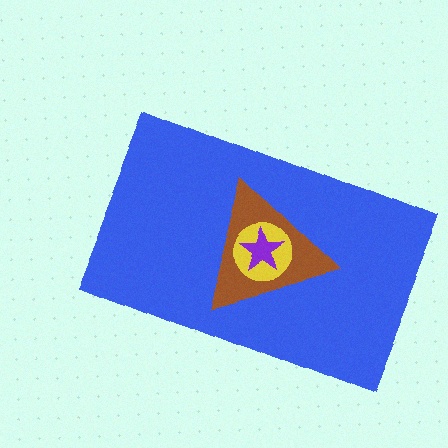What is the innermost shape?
The purple star.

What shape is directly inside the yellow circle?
The purple star.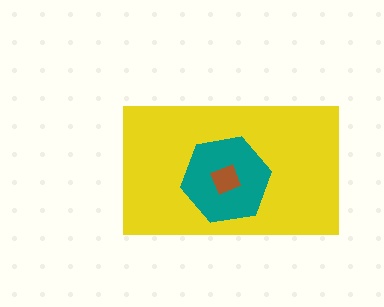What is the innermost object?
The brown square.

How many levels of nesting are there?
3.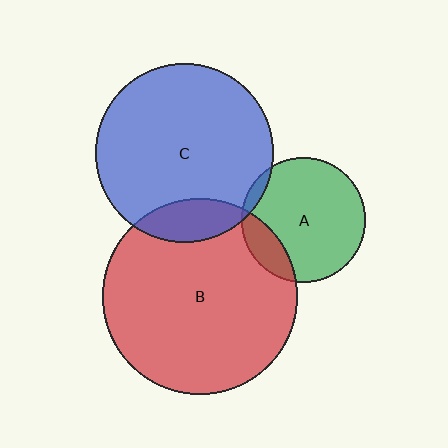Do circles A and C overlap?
Yes.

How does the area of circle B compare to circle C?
Approximately 1.2 times.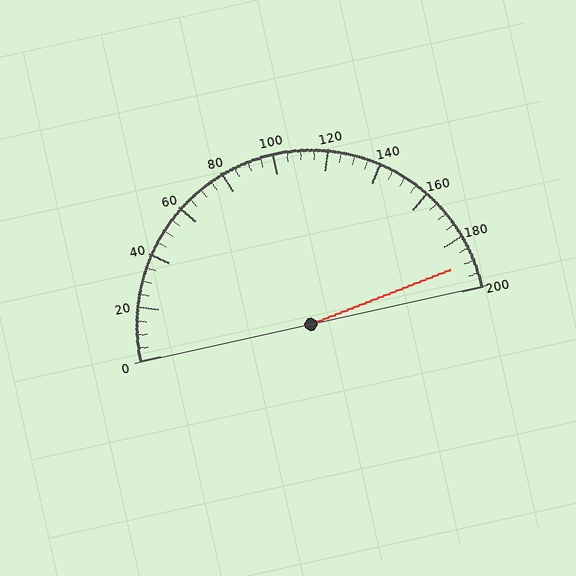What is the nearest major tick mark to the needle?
The nearest major tick mark is 200.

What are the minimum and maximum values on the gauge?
The gauge ranges from 0 to 200.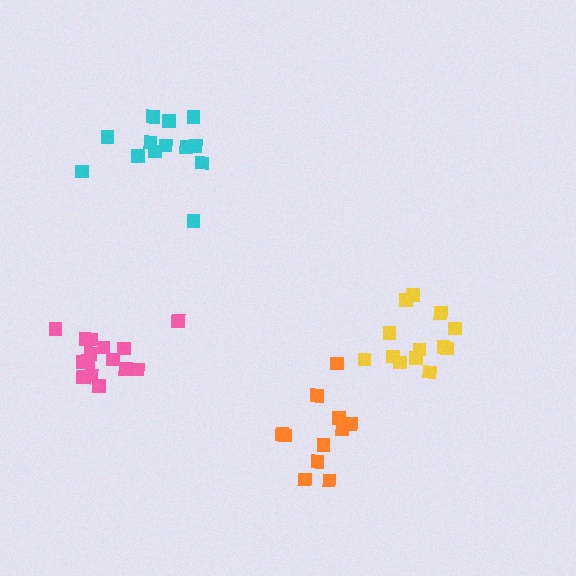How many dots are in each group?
Group 1: 13 dots, Group 2: 16 dots, Group 3: 11 dots, Group 4: 13 dots (53 total).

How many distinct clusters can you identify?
There are 4 distinct clusters.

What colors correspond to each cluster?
The clusters are colored: cyan, pink, orange, yellow.